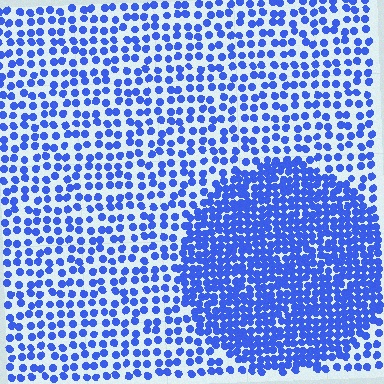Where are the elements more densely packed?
The elements are more densely packed inside the circle boundary.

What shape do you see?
I see a circle.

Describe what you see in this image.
The image contains small blue elements arranged at two different densities. A circle-shaped region is visible where the elements are more densely packed than the surrounding area.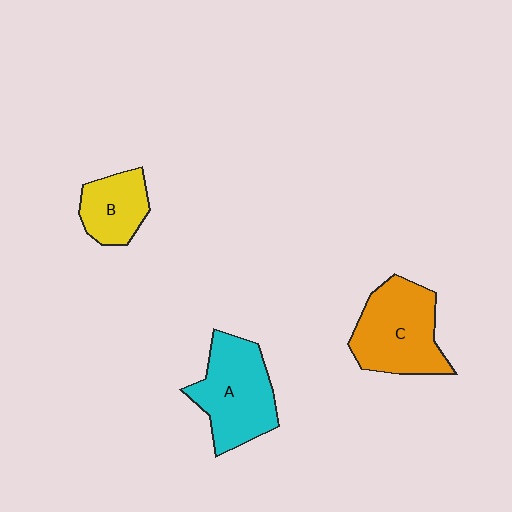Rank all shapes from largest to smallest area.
From largest to smallest: C (orange), A (cyan), B (yellow).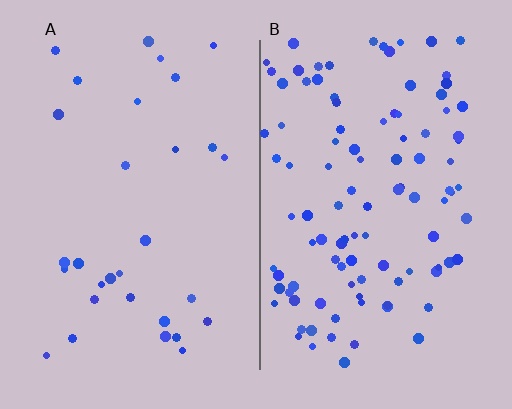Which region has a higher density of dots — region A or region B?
B (the right).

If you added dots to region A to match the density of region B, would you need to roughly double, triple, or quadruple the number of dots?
Approximately triple.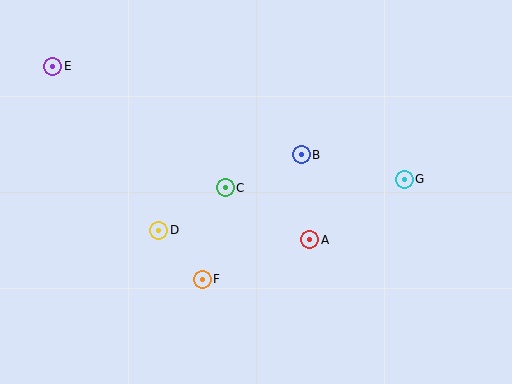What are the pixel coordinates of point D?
Point D is at (159, 230).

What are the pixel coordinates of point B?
Point B is at (301, 155).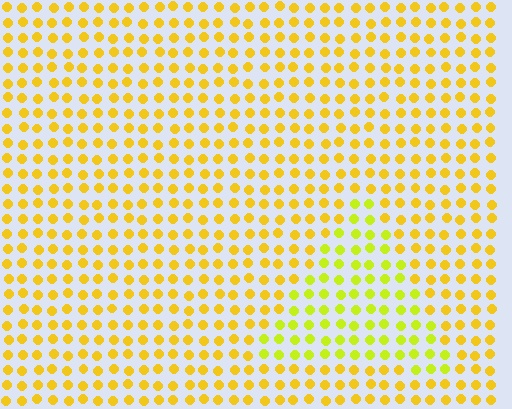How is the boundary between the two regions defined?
The boundary is defined purely by a slight shift in hue (about 25 degrees). Spacing, size, and orientation are identical on both sides.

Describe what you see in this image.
The image is filled with small yellow elements in a uniform arrangement. A triangle-shaped region is visible where the elements are tinted to a slightly different hue, forming a subtle color boundary.